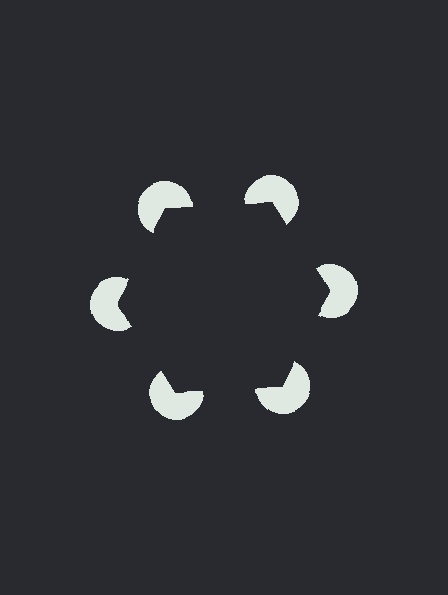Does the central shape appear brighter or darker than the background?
It typically appears slightly darker than the background, even though no actual brightness change is drawn.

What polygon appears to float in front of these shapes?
An illusory hexagon — its edges are inferred from the aligned wedge cuts in the pac-man discs, not physically drawn.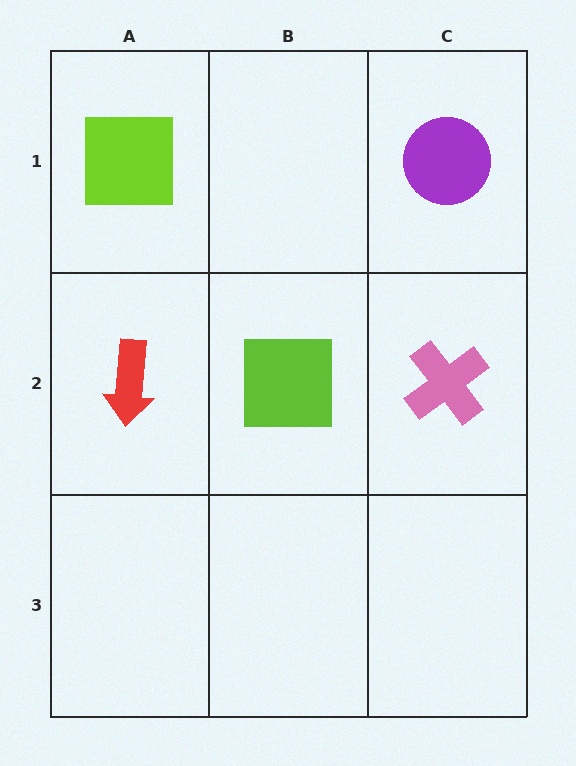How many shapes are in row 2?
3 shapes.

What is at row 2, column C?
A pink cross.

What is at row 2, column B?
A lime square.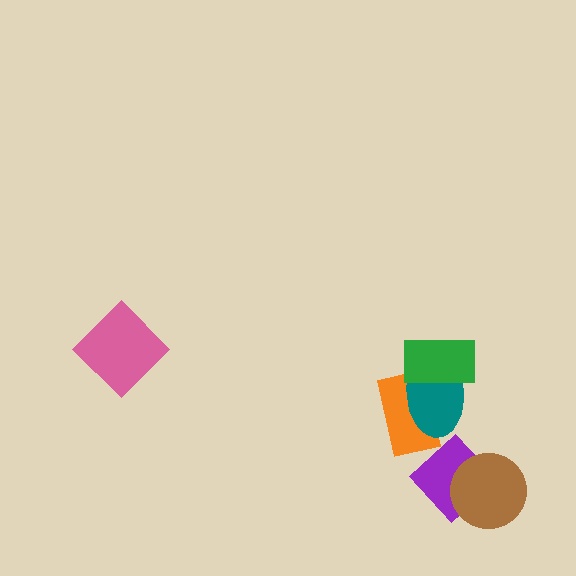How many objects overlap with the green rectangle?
2 objects overlap with the green rectangle.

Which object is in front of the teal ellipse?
The green rectangle is in front of the teal ellipse.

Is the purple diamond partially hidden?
Yes, it is partially covered by another shape.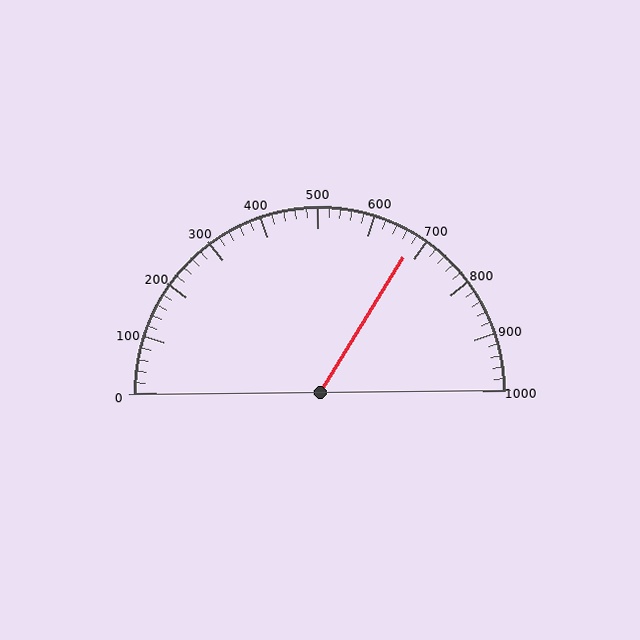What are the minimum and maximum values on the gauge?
The gauge ranges from 0 to 1000.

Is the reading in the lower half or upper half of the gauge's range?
The reading is in the upper half of the range (0 to 1000).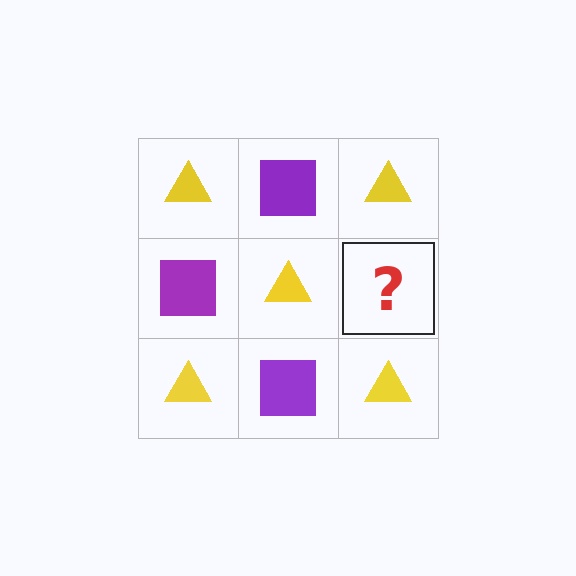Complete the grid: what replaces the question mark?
The question mark should be replaced with a purple square.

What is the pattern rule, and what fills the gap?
The rule is that it alternates yellow triangle and purple square in a checkerboard pattern. The gap should be filled with a purple square.